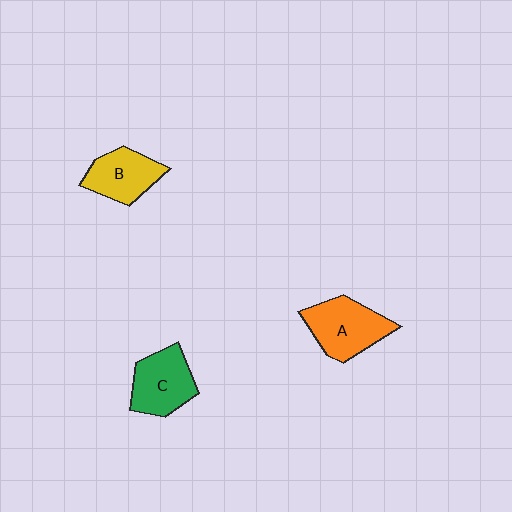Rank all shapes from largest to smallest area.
From largest to smallest: A (orange), C (green), B (yellow).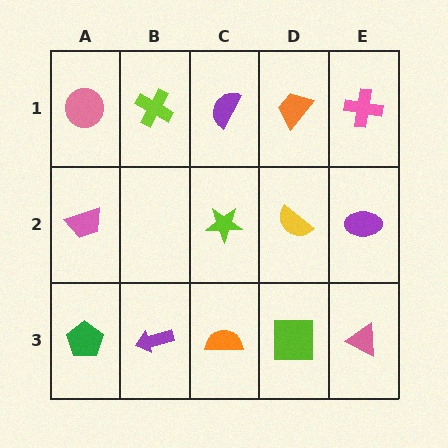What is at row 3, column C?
An orange semicircle.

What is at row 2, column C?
A lime star.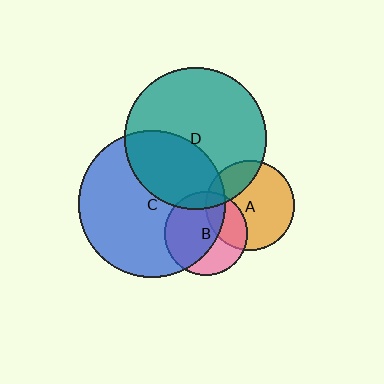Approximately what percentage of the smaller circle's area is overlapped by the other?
Approximately 60%.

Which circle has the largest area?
Circle C (blue).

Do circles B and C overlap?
Yes.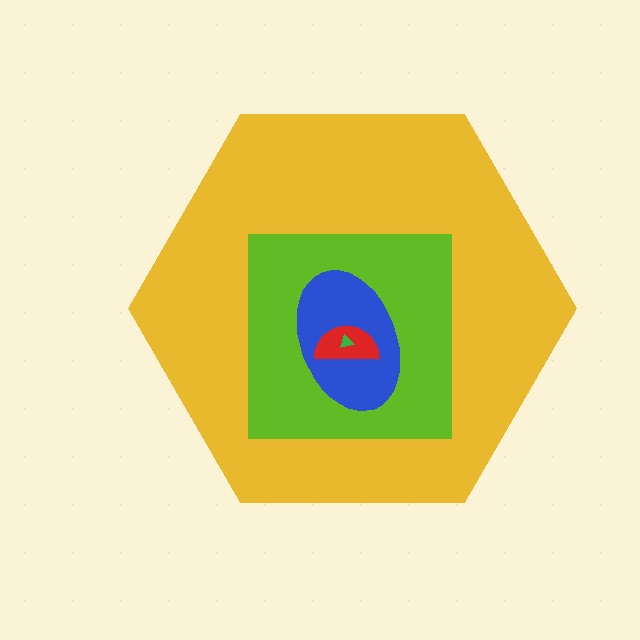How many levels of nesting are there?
5.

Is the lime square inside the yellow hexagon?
Yes.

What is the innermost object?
The green triangle.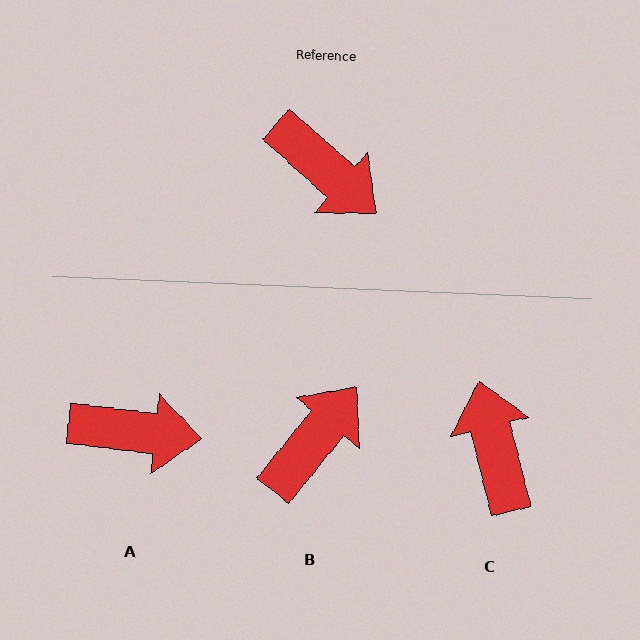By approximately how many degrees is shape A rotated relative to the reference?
Approximately 35 degrees counter-clockwise.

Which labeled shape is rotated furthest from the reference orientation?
C, about 146 degrees away.